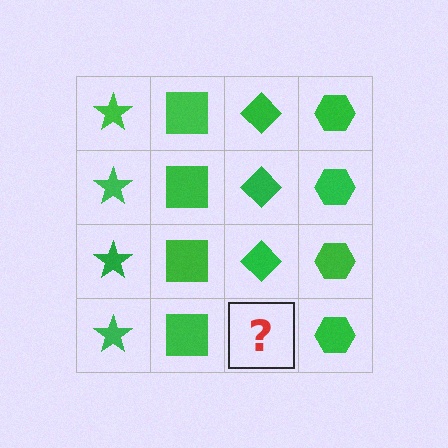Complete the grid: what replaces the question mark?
The question mark should be replaced with a green diamond.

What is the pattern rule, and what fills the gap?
The rule is that each column has a consistent shape. The gap should be filled with a green diamond.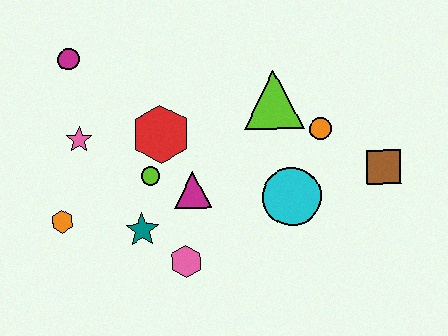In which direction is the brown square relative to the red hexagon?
The brown square is to the right of the red hexagon.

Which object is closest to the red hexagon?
The lime circle is closest to the red hexagon.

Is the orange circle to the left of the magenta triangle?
No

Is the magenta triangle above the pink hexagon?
Yes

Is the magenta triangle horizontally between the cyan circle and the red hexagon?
Yes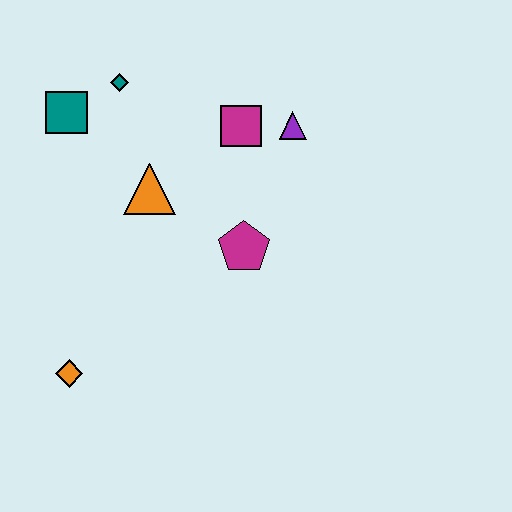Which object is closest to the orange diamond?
The orange triangle is closest to the orange diamond.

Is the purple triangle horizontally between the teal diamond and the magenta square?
No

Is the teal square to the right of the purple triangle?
No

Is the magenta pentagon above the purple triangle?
No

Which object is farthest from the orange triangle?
The orange diamond is farthest from the orange triangle.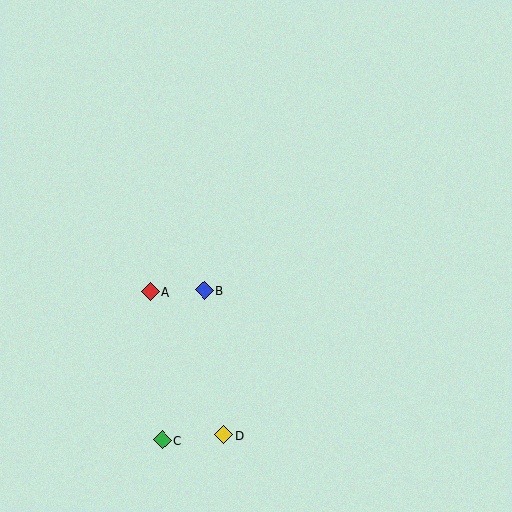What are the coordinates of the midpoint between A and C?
The midpoint between A and C is at (156, 366).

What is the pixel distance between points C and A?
The distance between C and A is 149 pixels.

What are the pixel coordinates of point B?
Point B is at (204, 290).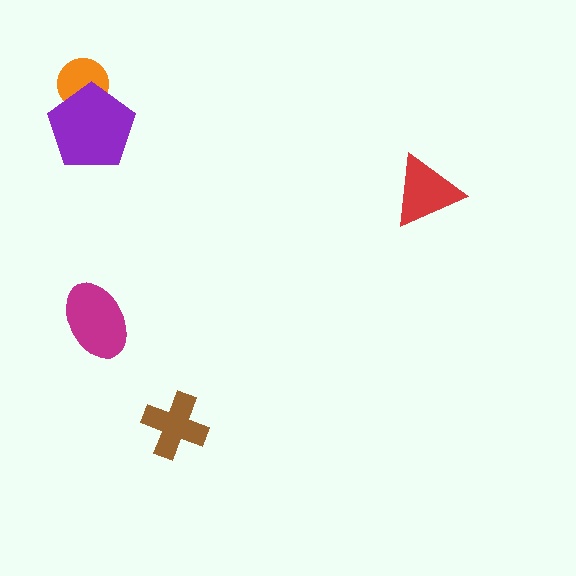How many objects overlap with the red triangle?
0 objects overlap with the red triangle.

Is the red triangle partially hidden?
No, no other shape covers it.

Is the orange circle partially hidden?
Yes, it is partially covered by another shape.